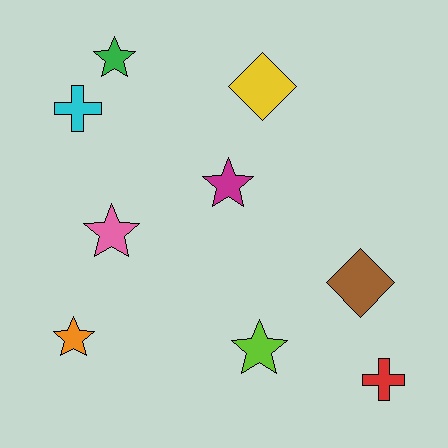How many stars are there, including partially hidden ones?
There are 5 stars.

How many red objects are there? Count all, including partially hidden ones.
There is 1 red object.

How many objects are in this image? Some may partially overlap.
There are 9 objects.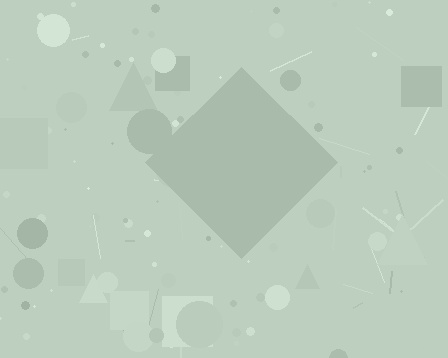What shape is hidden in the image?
A diamond is hidden in the image.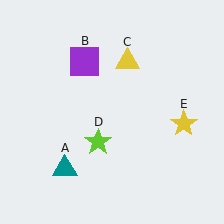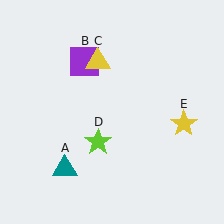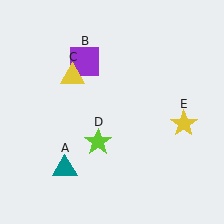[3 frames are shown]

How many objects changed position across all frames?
1 object changed position: yellow triangle (object C).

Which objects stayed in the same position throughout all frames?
Teal triangle (object A) and purple square (object B) and lime star (object D) and yellow star (object E) remained stationary.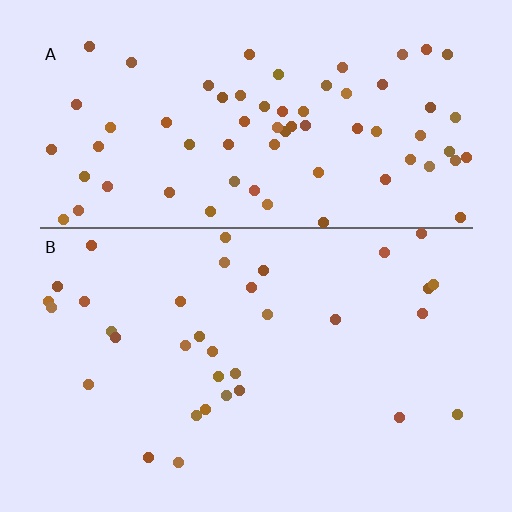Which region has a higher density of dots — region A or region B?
A (the top).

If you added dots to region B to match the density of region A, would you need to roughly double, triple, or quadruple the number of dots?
Approximately double.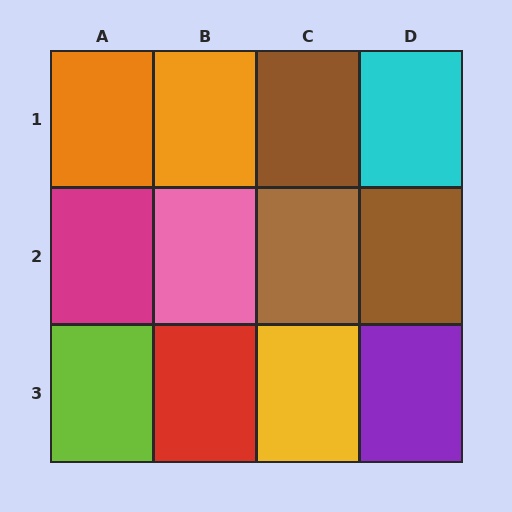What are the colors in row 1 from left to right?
Orange, orange, brown, cyan.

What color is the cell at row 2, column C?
Brown.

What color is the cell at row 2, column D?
Brown.